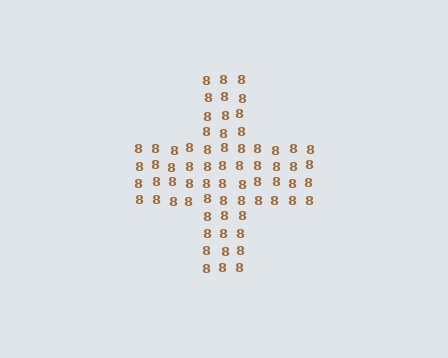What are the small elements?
The small elements are digit 8's.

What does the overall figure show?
The overall figure shows a cross.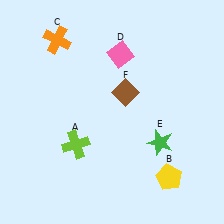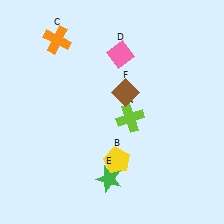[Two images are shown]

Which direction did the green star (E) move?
The green star (E) moved left.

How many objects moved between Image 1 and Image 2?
3 objects moved between the two images.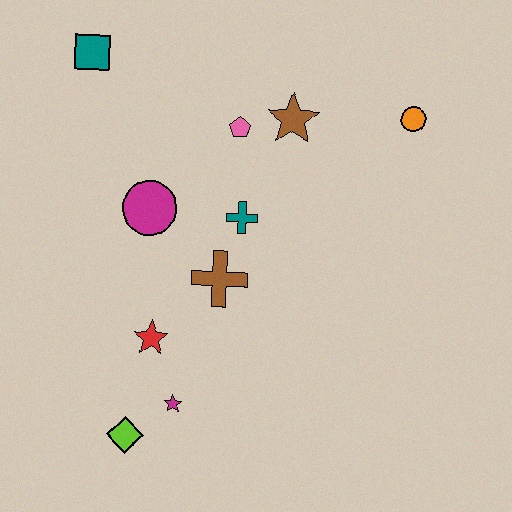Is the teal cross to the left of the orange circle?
Yes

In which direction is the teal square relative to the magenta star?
The teal square is above the magenta star.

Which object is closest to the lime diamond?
The magenta star is closest to the lime diamond.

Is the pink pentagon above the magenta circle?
Yes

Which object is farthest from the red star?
The orange circle is farthest from the red star.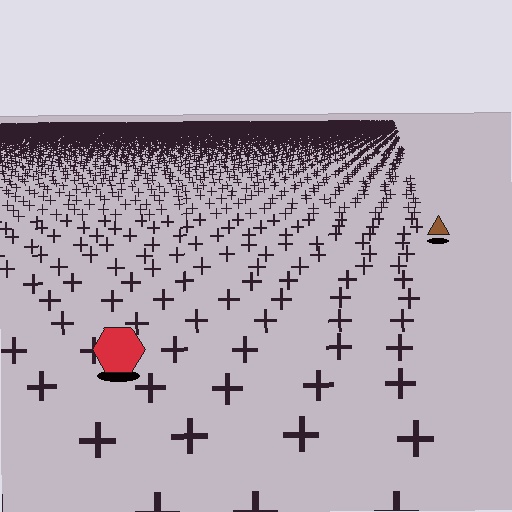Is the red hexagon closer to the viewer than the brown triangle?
Yes. The red hexagon is closer — you can tell from the texture gradient: the ground texture is coarser near it.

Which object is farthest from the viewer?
The brown triangle is farthest from the viewer. It appears smaller and the ground texture around it is denser.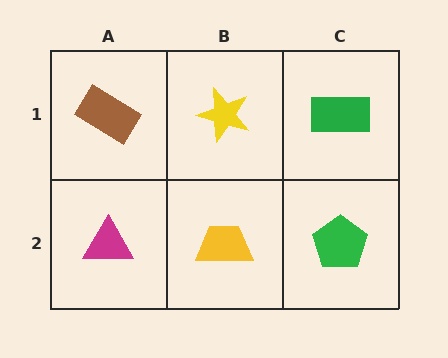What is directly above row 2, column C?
A green rectangle.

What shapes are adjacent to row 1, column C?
A green pentagon (row 2, column C), a yellow star (row 1, column B).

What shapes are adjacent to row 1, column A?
A magenta triangle (row 2, column A), a yellow star (row 1, column B).